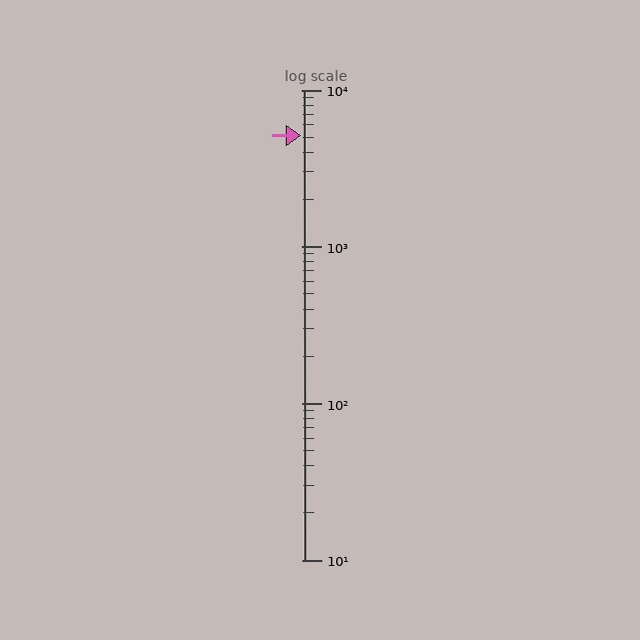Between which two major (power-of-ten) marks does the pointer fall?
The pointer is between 1000 and 10000.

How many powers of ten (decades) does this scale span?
The scale spans 3 decades, from 10 to 10000.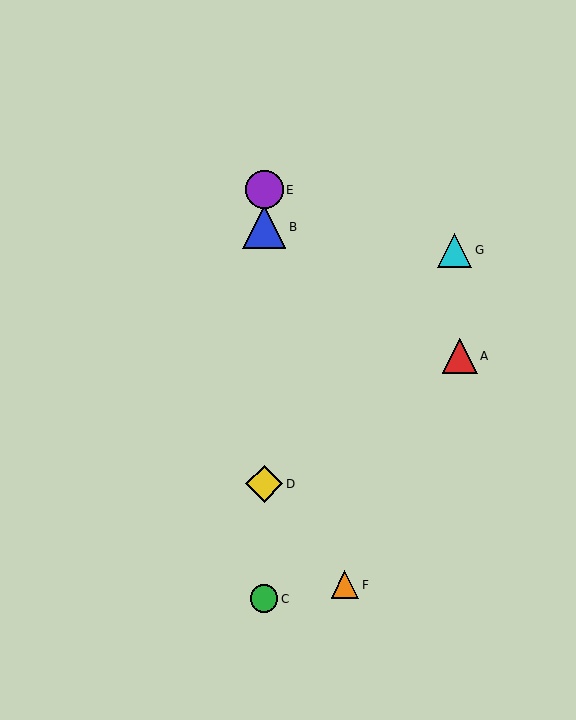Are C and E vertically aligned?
Yes, both are at x≈264.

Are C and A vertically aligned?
No, C is at x≈264 and A is at x≈460.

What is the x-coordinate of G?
Object G is at x≈454.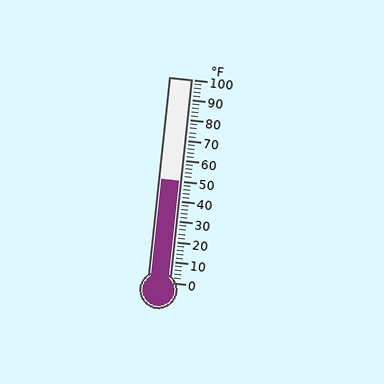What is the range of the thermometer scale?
The thermometer scale ranges from 0°F to 100°F.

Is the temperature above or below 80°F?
The temperature is below 80°F.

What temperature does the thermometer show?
The thermometer shows approximately 50°F.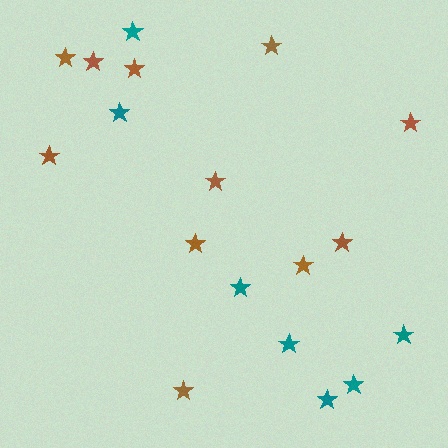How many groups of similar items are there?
There are 2 groups: one group of teal stars (7) and one group of brown stars (11).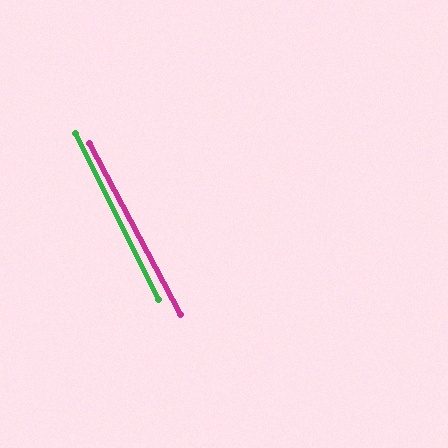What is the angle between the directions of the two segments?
Approximately 1 degree.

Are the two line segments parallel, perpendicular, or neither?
Parallel — their directions differ by only 1.3°.